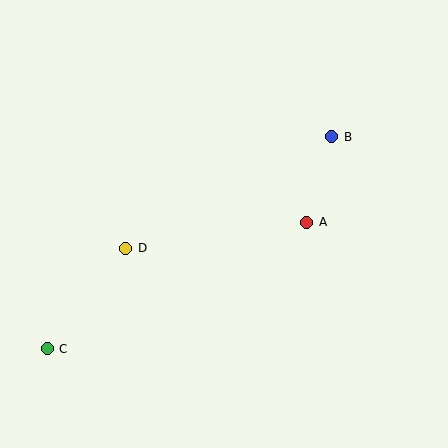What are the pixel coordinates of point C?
Point C is at (47, 349).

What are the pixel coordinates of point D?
Point D is at (126, 248).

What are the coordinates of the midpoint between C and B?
The midpoint between C and B is at (190, 243).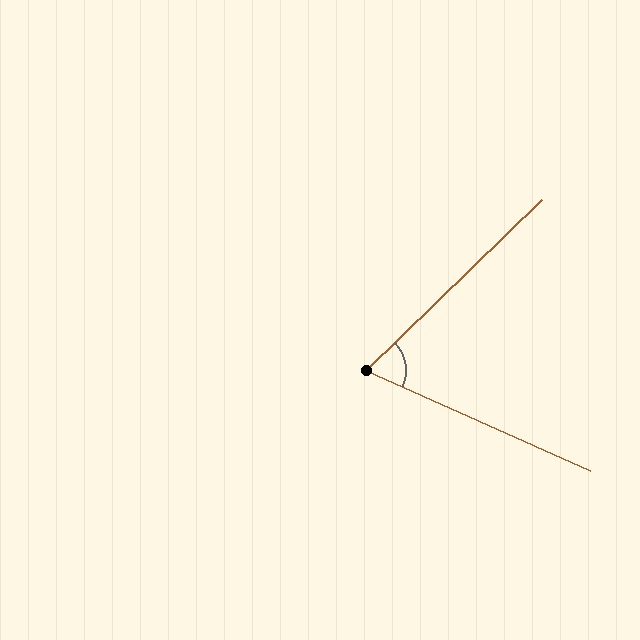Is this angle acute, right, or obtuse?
It is acute.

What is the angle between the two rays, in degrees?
Approximately 68 degrees.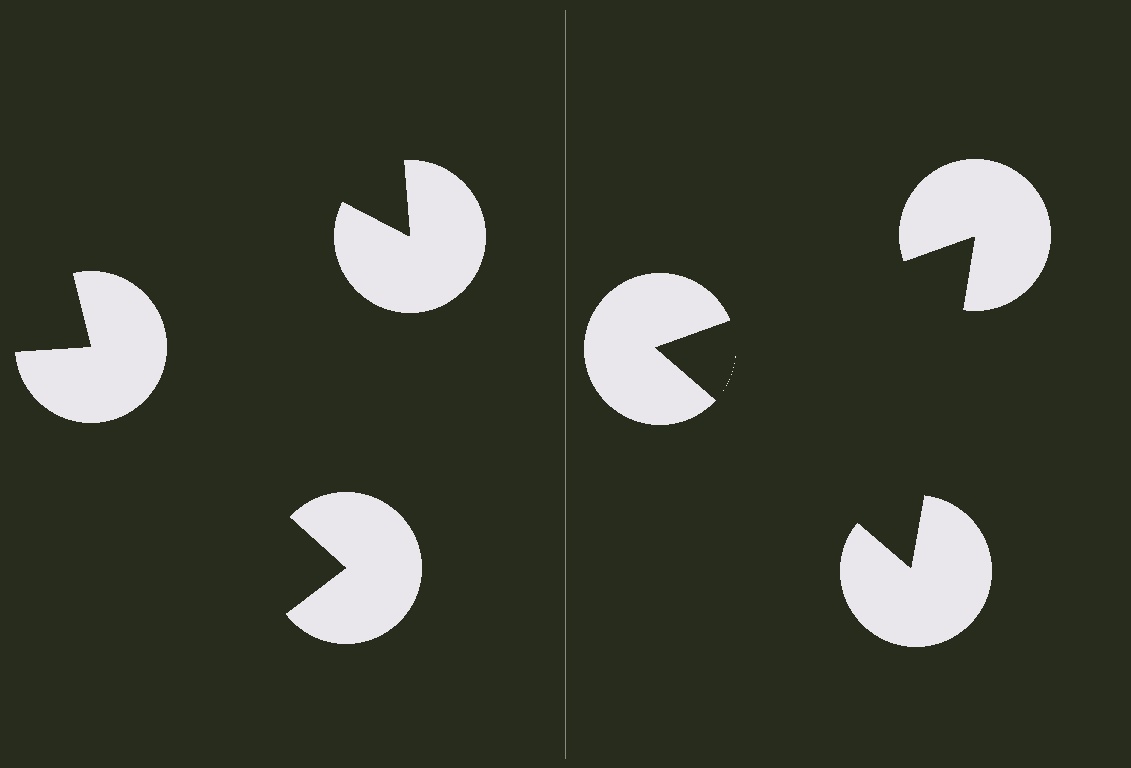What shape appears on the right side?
An illusory triangle.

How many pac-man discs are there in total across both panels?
6 — 3 on each side.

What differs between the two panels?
The pac-man discs are positioned identically on both sides; only the wedge orientations differ. On the right they align to a triangle; on the left they are misaligned.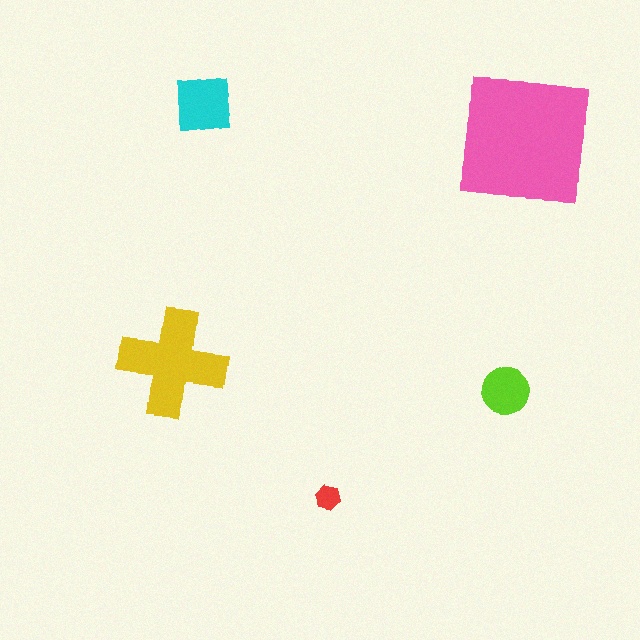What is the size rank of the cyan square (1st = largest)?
3rd.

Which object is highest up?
The cyan square is topmost.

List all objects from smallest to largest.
The red hexagon, the lime circle, the cyan square, the yellow cross, the pink square.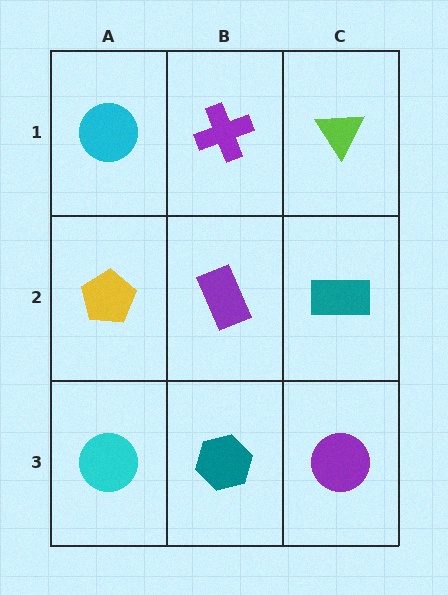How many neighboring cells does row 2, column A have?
3.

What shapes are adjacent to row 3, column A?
A yellow pentagon (row 2, column A), a teal hexagon (row 3, column B).